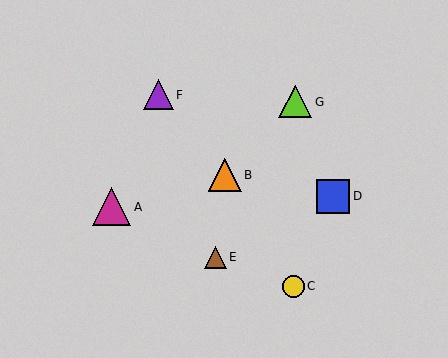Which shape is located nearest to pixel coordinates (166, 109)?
The purple triangle (labeled F) at (158, 95) is nearest to that location.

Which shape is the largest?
The magenta triangle (labeled A) is the largest.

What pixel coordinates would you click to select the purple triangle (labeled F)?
Click at (158, 95) to select the purple triangle F.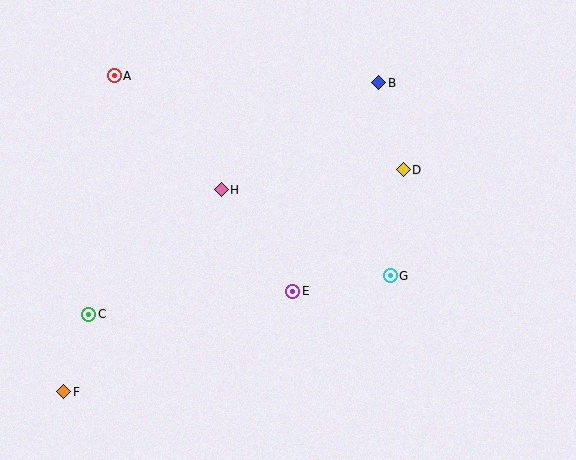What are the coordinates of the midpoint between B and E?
The midpoint between B and E is at (336, 187).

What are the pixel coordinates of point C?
Point C is at (89, 314).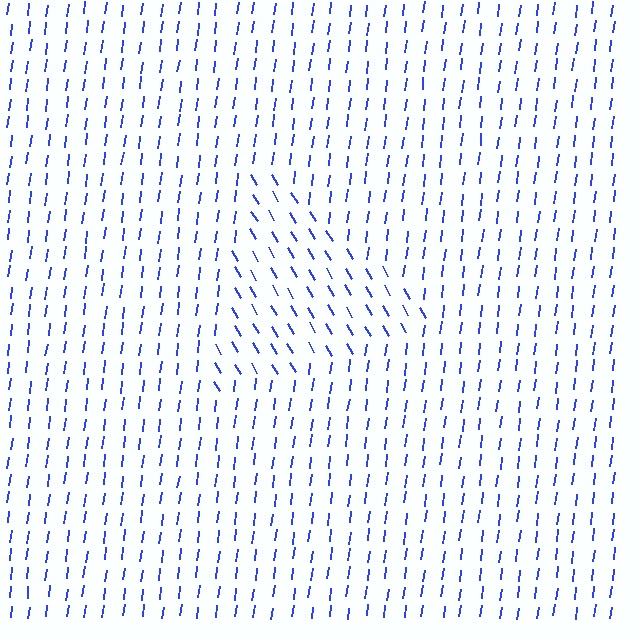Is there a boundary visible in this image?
Yes, there is a texture boundary formed by a change in line orientation.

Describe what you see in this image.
The image is filled with small blue line segments. A triangle region in the image has lines oriented differently from the surrounding lines, creating a visible texture boundary.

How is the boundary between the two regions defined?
The boundary is defined purely by a change in line orientation (approximately 38 degrees difference). All lines are the same color and thickness.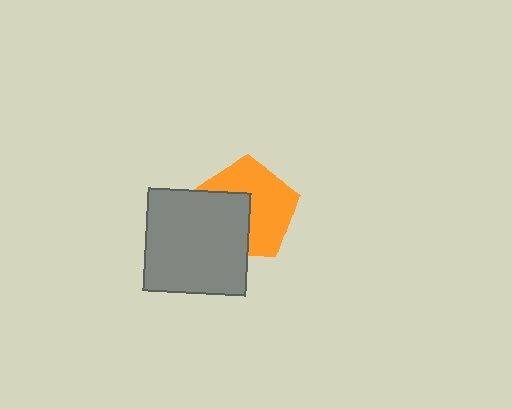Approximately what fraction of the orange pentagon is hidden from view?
Roughly 41% of the orange pentagon is hidden behind the gray square.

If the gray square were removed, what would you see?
You would see the complete orange pentagon.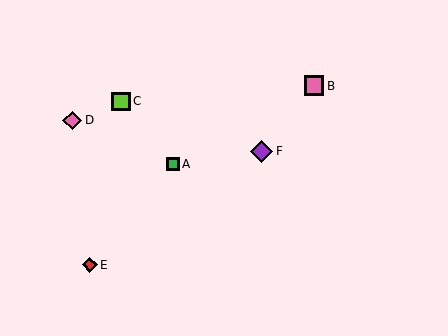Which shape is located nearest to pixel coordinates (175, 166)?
The green square (labeled A) at (173, 164) is nearest to that location.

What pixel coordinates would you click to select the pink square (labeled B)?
Click at (314, 86) to select the pink square B.